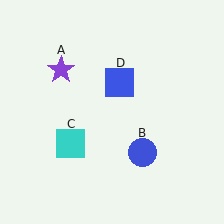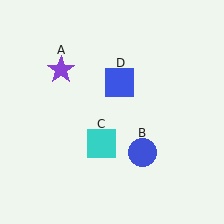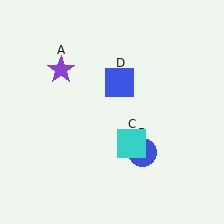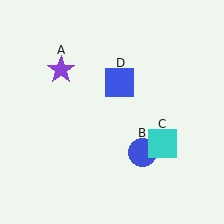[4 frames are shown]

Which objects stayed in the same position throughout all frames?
Purple star (object A) and blue circle (object B) and blue square (object D) remained stationary.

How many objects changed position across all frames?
1 object changed position: cyan square (object C).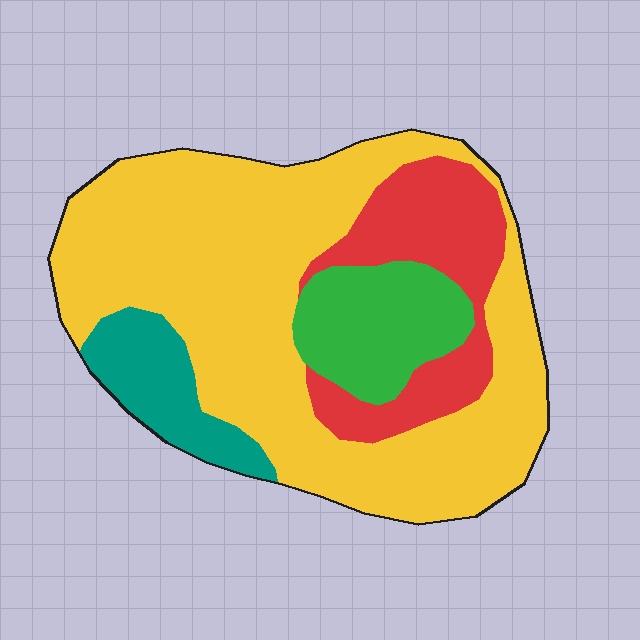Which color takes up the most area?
Yellow, at roughly 60%.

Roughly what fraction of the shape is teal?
Teal takes up less than a quarter of the shape.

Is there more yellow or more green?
Yellow.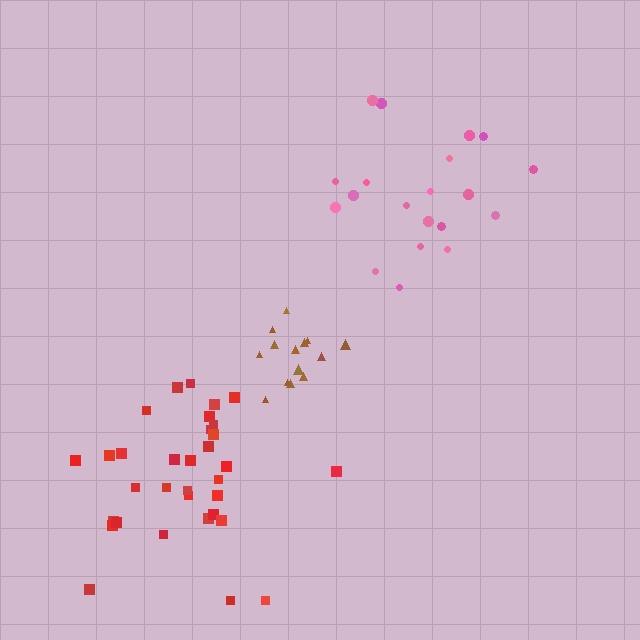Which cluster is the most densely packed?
Brown.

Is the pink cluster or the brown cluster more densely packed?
Brown.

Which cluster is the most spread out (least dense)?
Pink.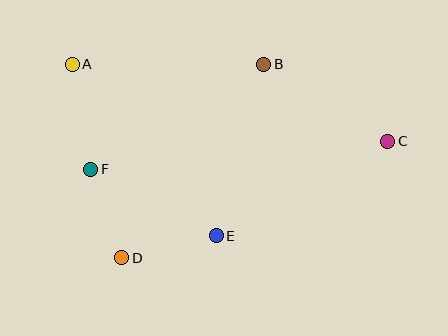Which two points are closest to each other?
Points D and F are closest to each other.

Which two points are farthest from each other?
Points A and C are farthest from each other.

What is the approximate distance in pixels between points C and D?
The distance between C and D is approximately 290 pixels.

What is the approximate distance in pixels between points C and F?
The distance between C and F is approximately 298 pixels.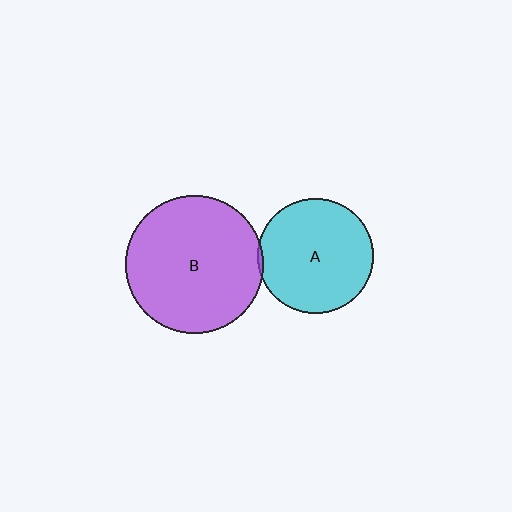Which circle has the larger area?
Circle B (purple).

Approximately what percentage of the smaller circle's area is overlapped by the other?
Approximately 5%.